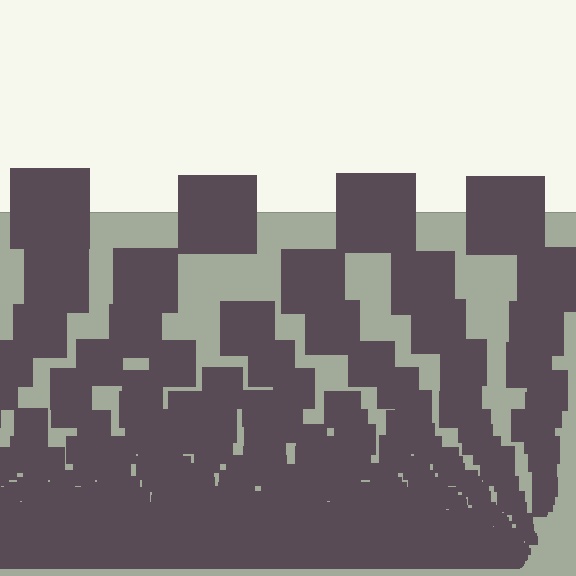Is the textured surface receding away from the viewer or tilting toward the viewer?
The surface appears to tilt toward the viewer. Texture elements get larger and sparser toward the top.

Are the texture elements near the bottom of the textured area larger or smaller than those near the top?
Smaller. The gradient is inverted — elements near the bottom are smaller and denser.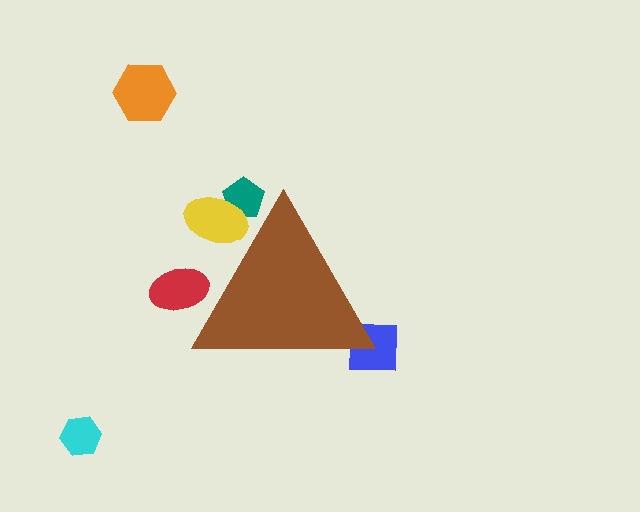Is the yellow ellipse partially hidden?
Yes, the yellow ellipse is partially hidden behind the brown triangle.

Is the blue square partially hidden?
Yes, the blue square is partially hidden behind the brown triangle.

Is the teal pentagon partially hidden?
Yes, the teal pentagon is partially hidden behind the brown triangle.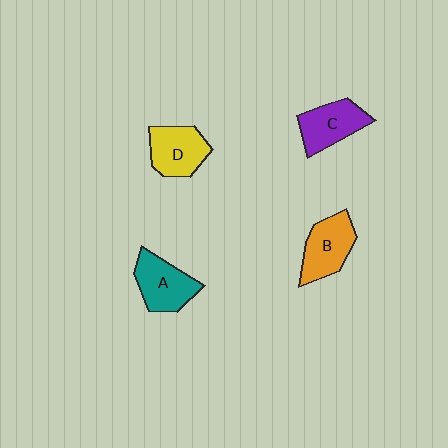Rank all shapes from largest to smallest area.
From largest to smallest: A (teal), B (orange), D (yellow), C (purple).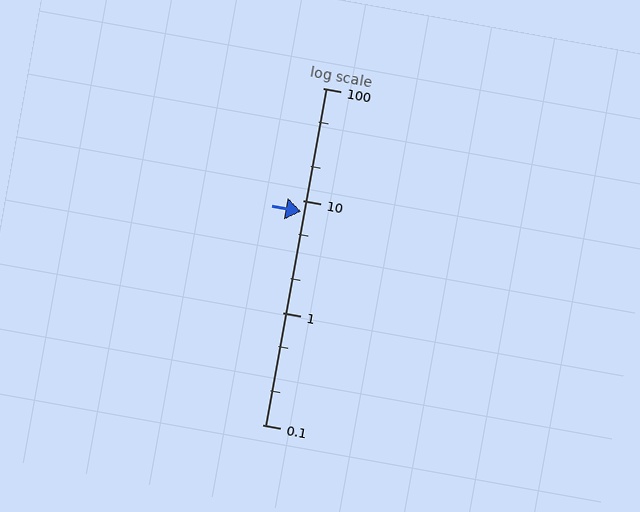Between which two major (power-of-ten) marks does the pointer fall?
The pointer is between 1 and 10.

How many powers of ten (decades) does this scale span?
The scale spans 3 decades, from 0.1 to 100.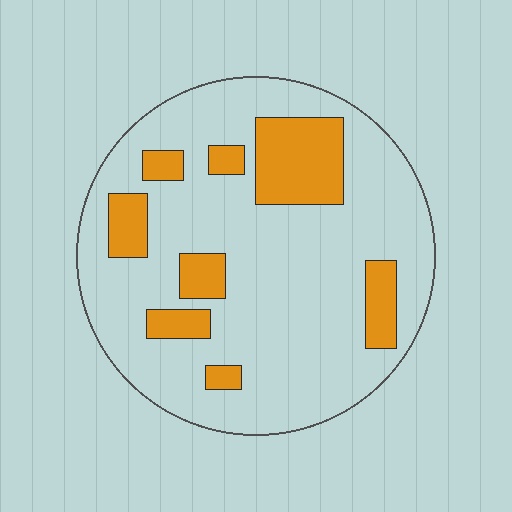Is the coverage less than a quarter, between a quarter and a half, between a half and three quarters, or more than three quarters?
Less than a quarter.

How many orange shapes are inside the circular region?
8.